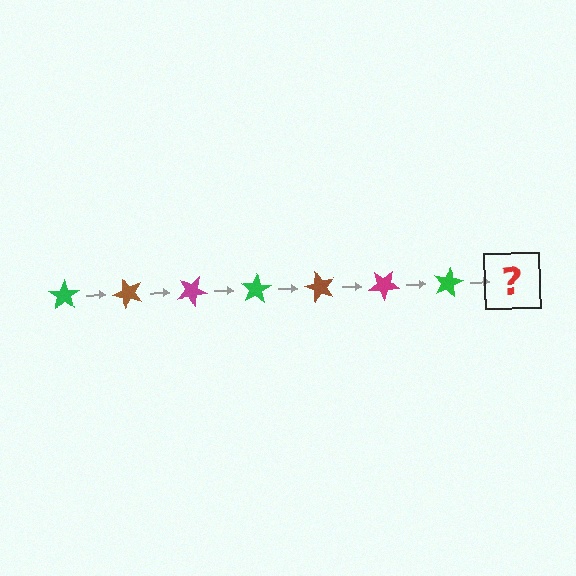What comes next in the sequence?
The next element should be a brown star, rotated 350 degrees from the start.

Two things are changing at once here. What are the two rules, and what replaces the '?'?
The two rules are that it rotates 50 degrees each step and the color cycles through green, brown, and magenta. The '?' should be a brown star, rotated 350 degrees from the start.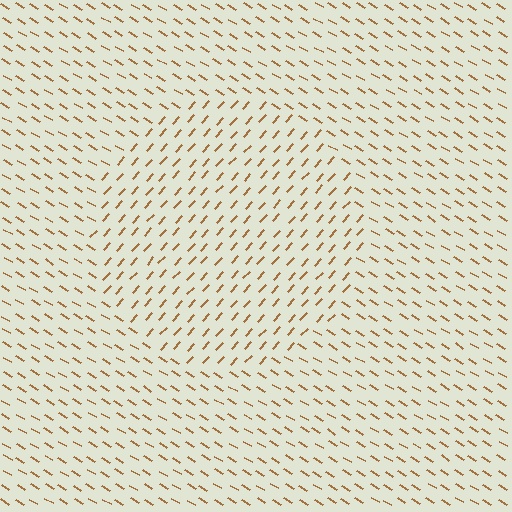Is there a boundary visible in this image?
Yes, there is a texture boundary formed by a change in line orientation.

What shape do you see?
I see a circle.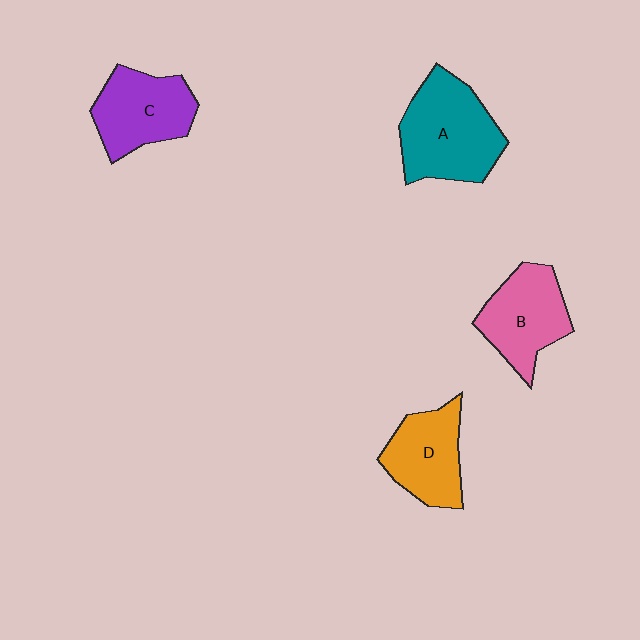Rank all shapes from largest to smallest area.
From largest to smallest: A (teal), C (purple), B (pink), D (orange).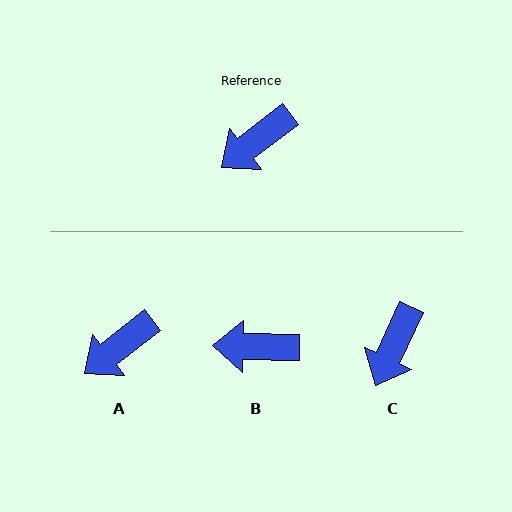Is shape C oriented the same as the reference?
No, it is off by about 27 degrees.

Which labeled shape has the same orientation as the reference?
A.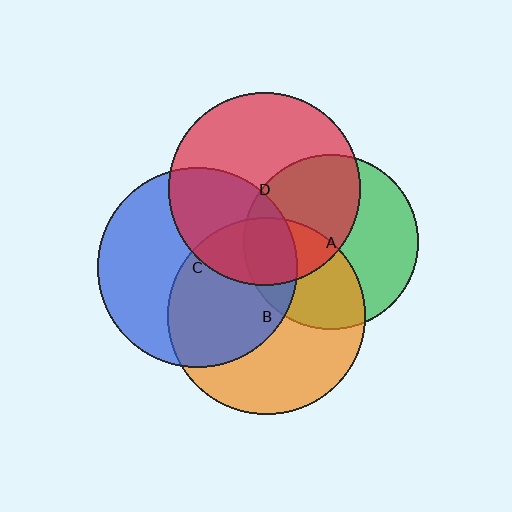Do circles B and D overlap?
Yes.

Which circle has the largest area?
Circle C (blue).